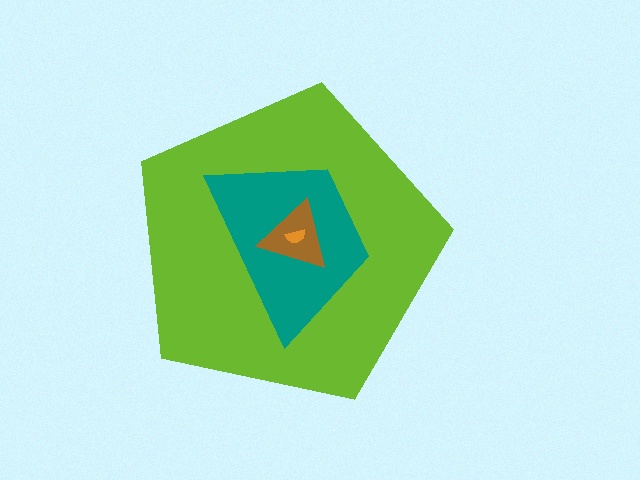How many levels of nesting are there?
4.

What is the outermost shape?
The lime pentagon.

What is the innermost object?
The orange semicircle.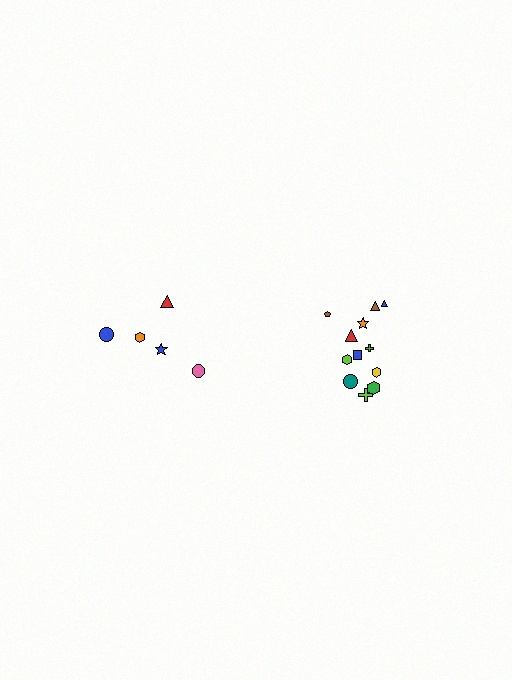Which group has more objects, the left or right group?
The right group.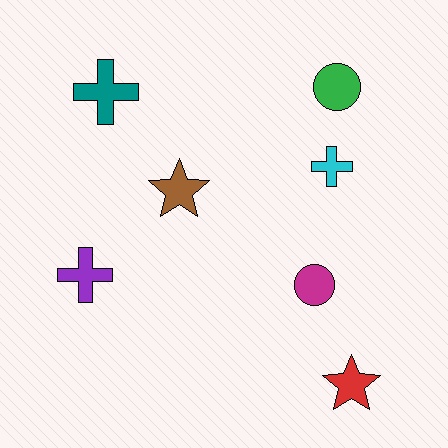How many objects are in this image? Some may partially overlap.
There are 7 objects.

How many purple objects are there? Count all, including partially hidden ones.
There is 1 purple object.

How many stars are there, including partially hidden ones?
There are 2 stars.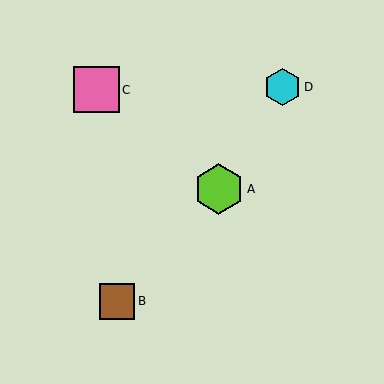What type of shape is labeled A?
Shape A is a lime hexagon.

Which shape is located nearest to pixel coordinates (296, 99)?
The cyan hexagon (labeled D) at (283, 87) is nearest to that location.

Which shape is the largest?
The lime hexagon (labeled A) is the largest.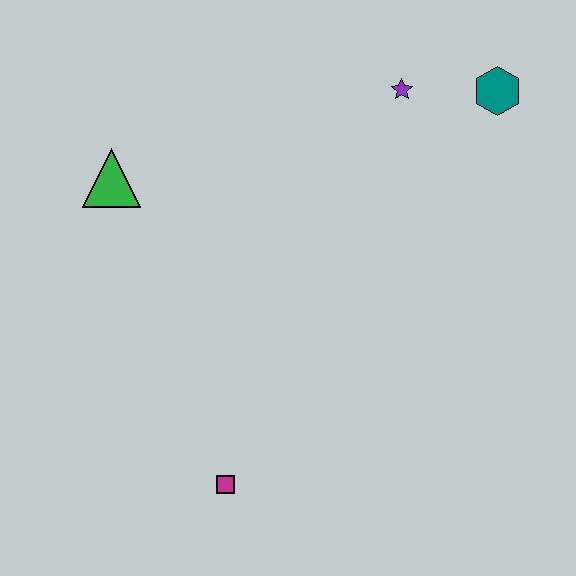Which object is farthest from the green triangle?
The teal hexagon is farthest from the green triangle.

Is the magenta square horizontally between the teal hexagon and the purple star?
No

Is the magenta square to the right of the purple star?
No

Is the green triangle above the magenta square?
Yes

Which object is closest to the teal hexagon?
The purple star is closest to the teal hexagon.